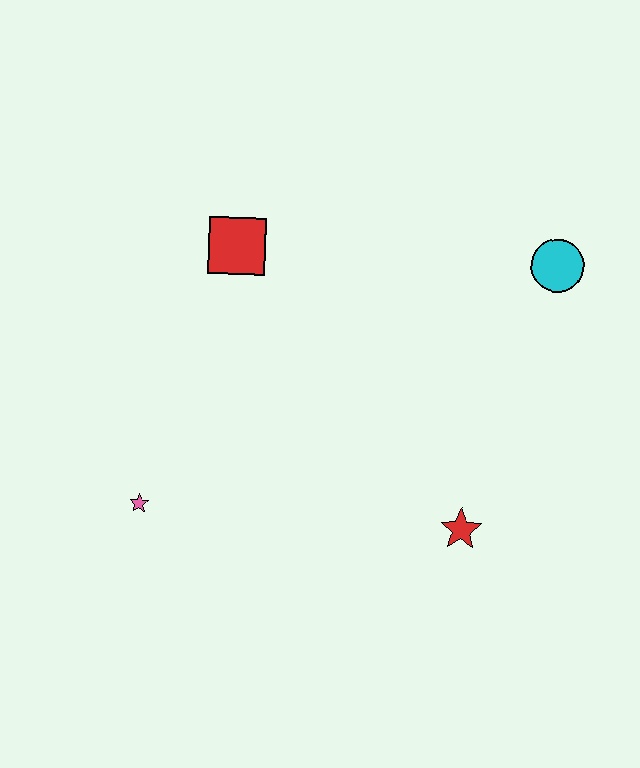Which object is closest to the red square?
The pink star is closest to the red square.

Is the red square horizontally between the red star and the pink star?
Yes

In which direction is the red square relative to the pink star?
The red square is above the pink star.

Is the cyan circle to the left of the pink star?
No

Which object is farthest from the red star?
The red square is farthest from the red star.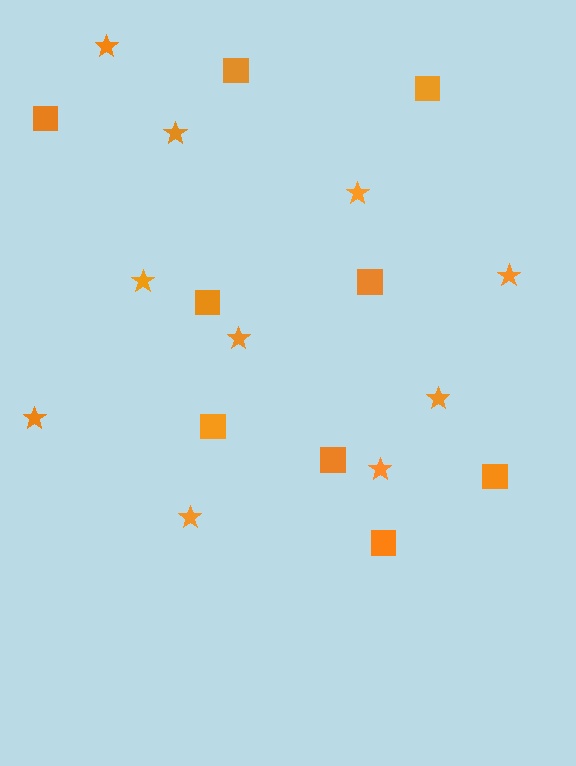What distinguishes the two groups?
There are 2 groups: one group of squares (9) and one group of stars (10).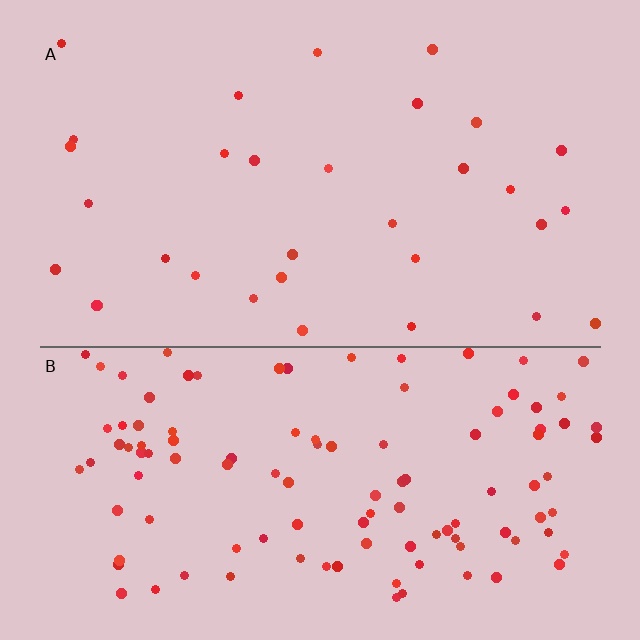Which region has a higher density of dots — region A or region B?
B (the bottom).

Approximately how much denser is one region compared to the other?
Approximately 3.6× — region B over region A.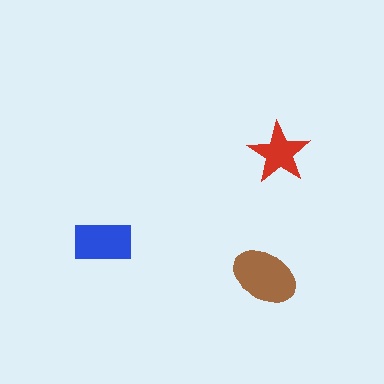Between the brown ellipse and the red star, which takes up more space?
The brown ellipse.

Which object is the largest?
The brown ellipse.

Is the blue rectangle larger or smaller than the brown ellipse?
Smaller.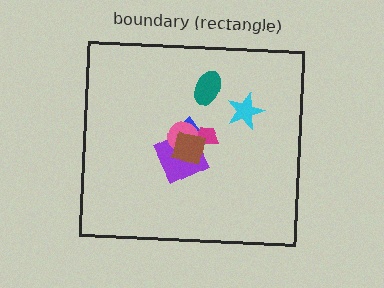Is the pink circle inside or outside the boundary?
Inside.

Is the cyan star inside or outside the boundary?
Inside.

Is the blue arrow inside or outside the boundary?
Inside.